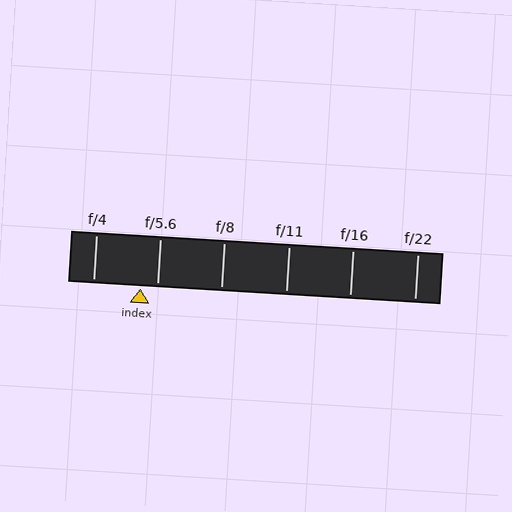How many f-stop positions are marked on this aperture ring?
There are 6 f-stop positions marked.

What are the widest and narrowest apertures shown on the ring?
The widest aperture shown is f/4 and the narrowest is f/22.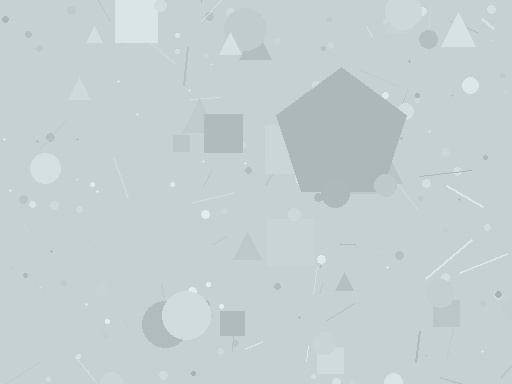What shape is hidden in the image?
A pentagon is hidden in the image.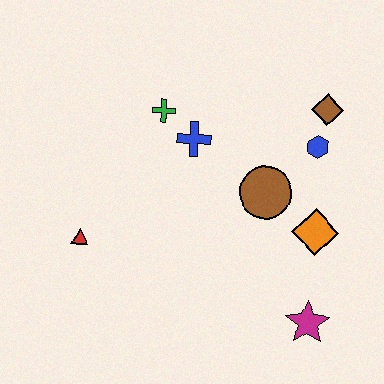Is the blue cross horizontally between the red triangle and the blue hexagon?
Yes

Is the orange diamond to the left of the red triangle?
No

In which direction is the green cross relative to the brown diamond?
The green cross is to the left of the brown diamond.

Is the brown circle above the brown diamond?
No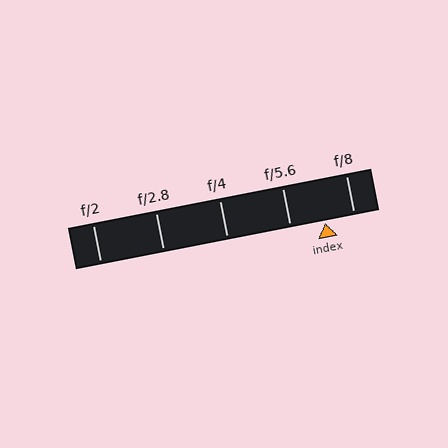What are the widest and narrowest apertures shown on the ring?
The widest aperture shown is f/2 and the narrowest is f/8.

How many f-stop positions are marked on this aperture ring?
There are 5 f-stop positions marked.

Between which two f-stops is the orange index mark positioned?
The index mark is between f/5.6 and f/8.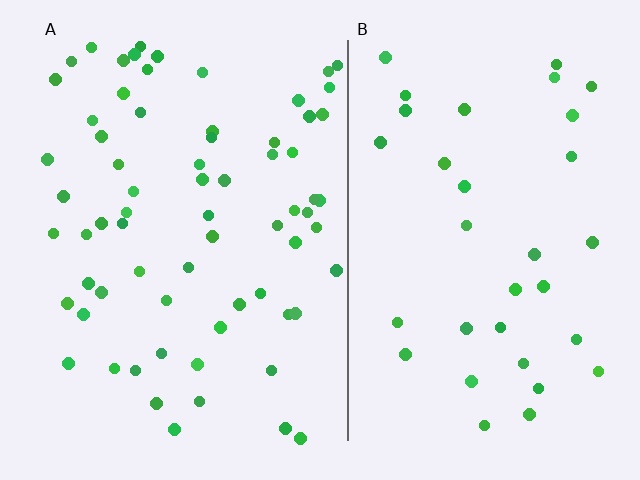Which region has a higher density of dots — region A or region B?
A (the left).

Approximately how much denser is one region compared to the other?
Approximately 2.0× — region A over region B.